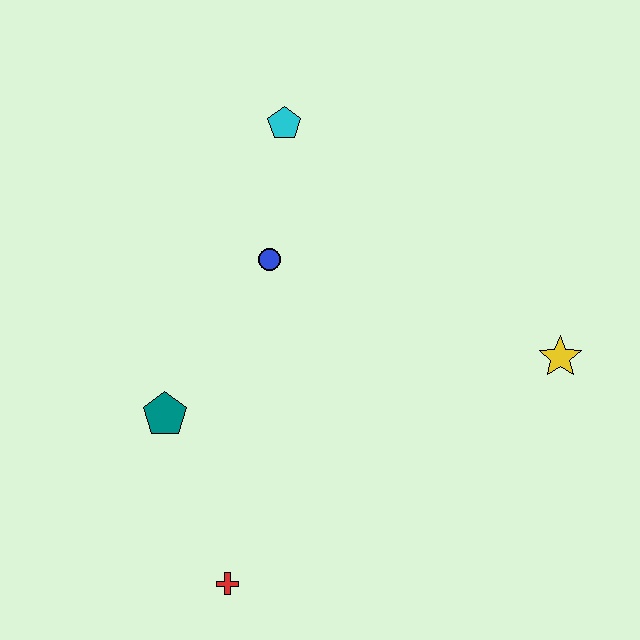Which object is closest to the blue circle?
The cyan pentagon is closest to the blue circle.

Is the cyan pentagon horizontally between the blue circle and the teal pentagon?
No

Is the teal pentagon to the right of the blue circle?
No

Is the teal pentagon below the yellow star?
Yes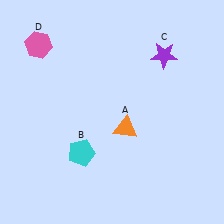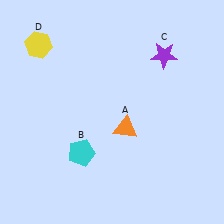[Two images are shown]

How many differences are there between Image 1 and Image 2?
There is 1 difference between the two images.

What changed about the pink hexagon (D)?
In Image 1, D is pink. In Image 2, it changed to yellow.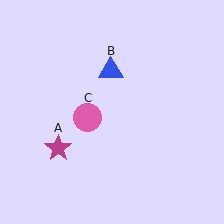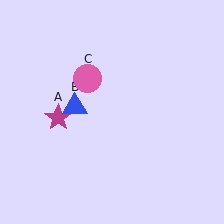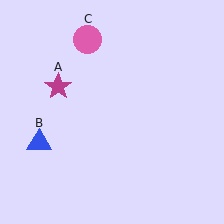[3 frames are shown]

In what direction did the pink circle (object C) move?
The pink circle (object C) moved up.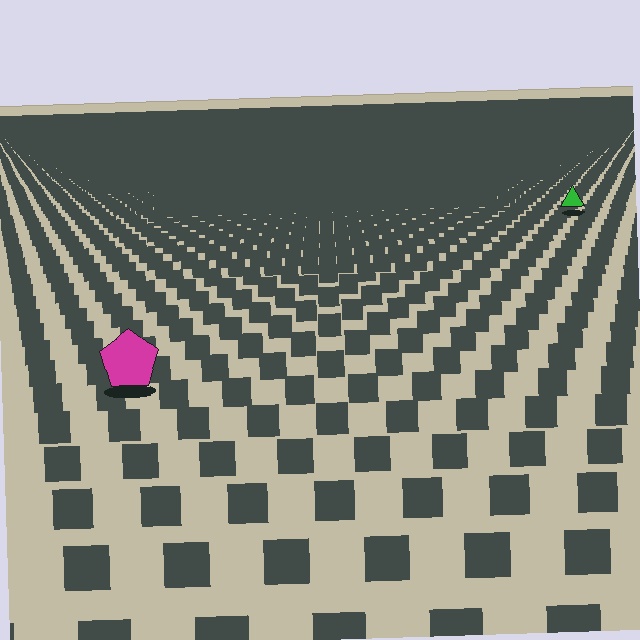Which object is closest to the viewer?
The magenta pentagon is closest. The texture marks near it are larger and more spread out.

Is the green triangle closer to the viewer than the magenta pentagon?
No. The magenta pentagon is closer — you can tell from the texture gradient: the ground texture is coarser near it.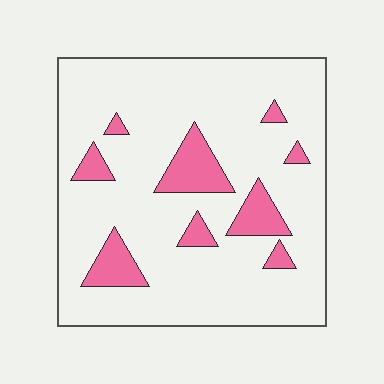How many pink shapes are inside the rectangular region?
9.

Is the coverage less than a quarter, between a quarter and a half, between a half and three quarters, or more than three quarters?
Less than a quarter.